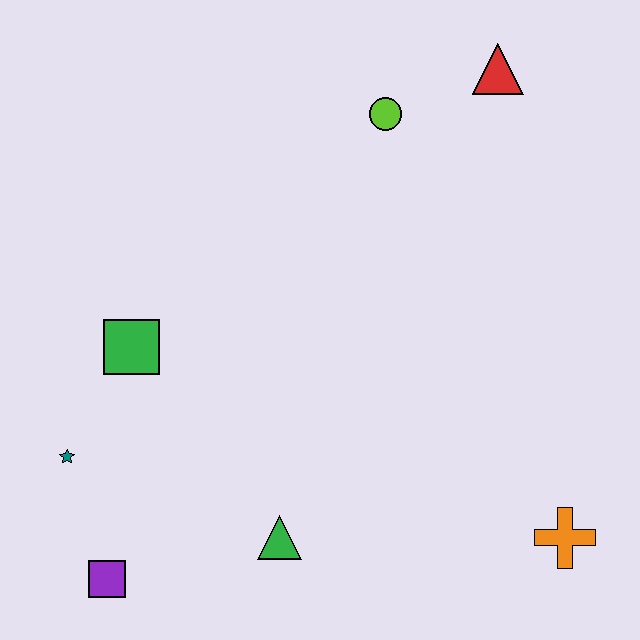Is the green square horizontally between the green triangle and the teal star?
Yes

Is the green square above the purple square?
Yes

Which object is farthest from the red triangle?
The purple square is farthest from the red triangle.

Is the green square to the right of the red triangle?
No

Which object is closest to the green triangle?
The purple square is closest to the green triangle.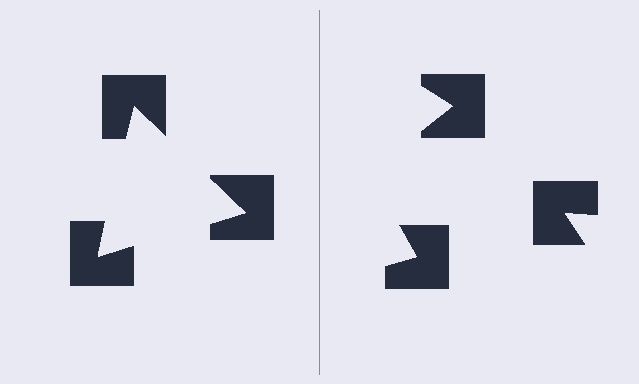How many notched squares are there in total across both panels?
6 — 3 on each side.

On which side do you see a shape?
An illusory triangle appears on the left side. On the right side the wedge cuts are rotated, so no coherent shape forms.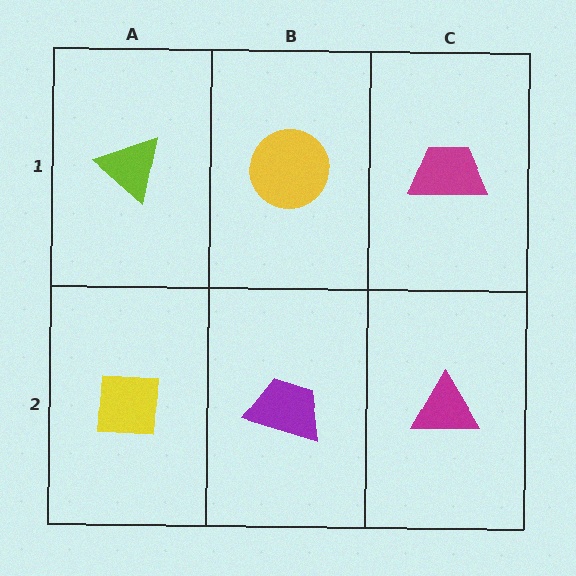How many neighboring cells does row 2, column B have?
3.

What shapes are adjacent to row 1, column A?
A yellow square (row 2, column A), a yellow circle (row 1, column B).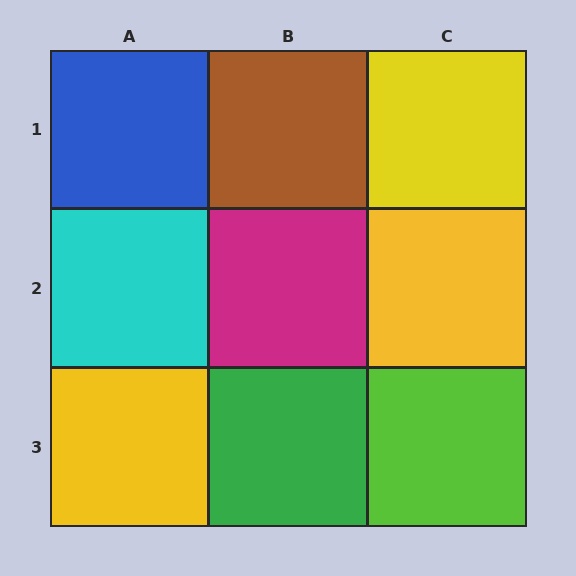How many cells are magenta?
1 cell is magenta.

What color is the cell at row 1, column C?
Yellow.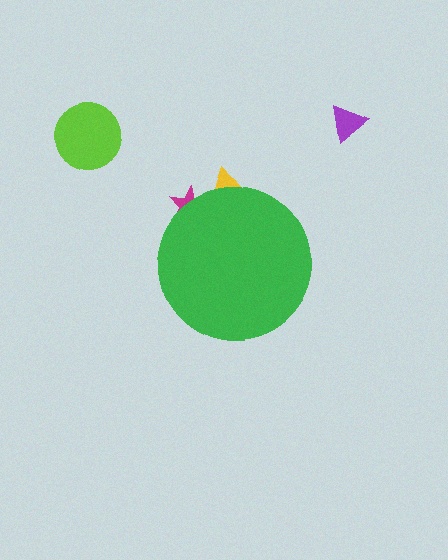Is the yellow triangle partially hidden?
Yes, the yellow triangle is partially hidden behind the green circle.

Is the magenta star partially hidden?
Yes, the magenta star is partially hidden behind the green circle.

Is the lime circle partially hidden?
No, the lime circle is fully visible.